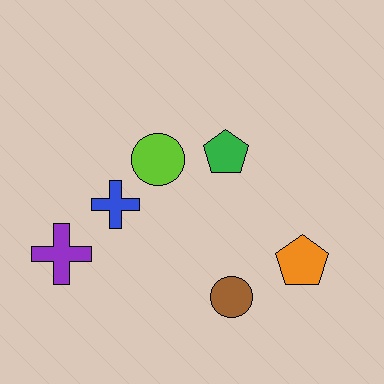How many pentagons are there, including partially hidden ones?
There are 2 pentagons.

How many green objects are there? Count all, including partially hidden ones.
There is 1 green object.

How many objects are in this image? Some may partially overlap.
There are 6 objects.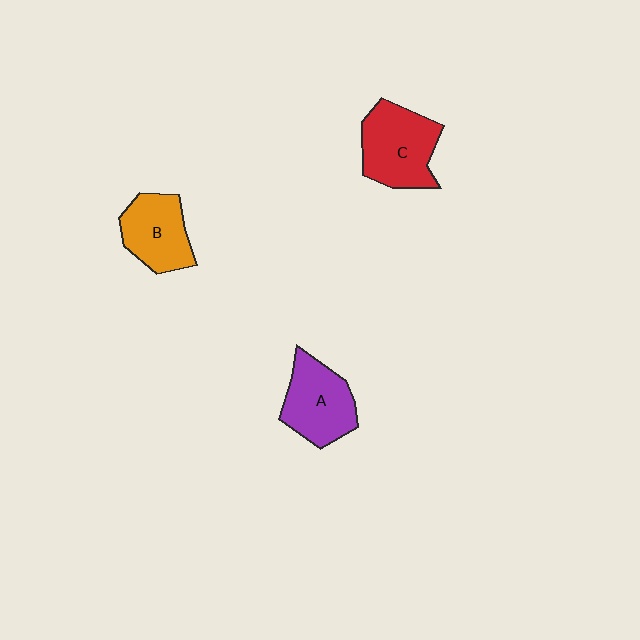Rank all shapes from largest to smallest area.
From largest to smallest: C (red), A (purple), B (orange).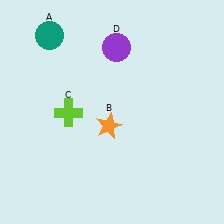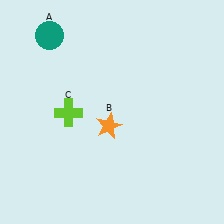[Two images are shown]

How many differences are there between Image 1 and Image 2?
There is 1 difference between the two images.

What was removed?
The purple circle (D) was removed in Image 2.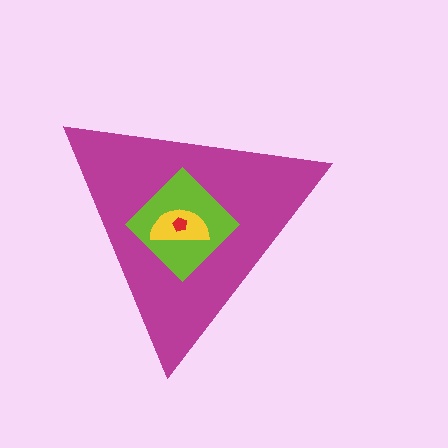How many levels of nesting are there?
4.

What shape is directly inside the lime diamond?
The yellow semicircle.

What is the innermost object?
The red pentagon.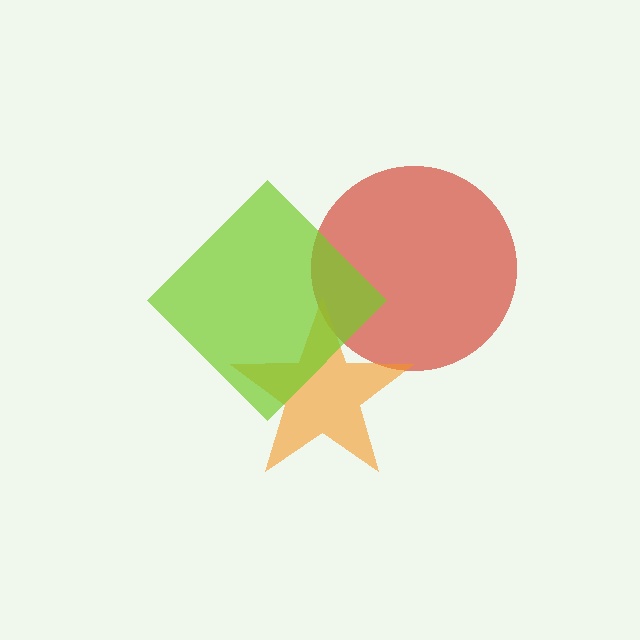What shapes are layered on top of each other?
The layered shapes are: a red circle, an orange star, a lime diamond.